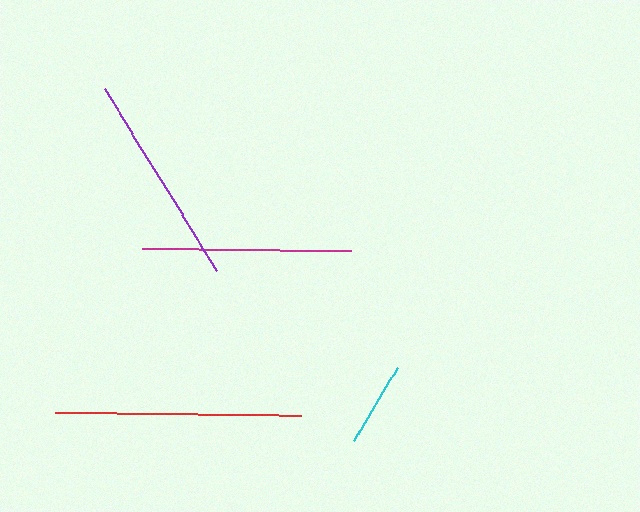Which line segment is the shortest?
The cyan line is the shortest at approximately 85 pixels.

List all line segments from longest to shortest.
From longest to shortest: red, purple, magenta, cyan.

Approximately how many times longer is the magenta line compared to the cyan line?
The magenta line is approximately 2.4 times the length of the cyan line.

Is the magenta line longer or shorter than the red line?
The red line is longer than the magenta line.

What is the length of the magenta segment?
The magenta segment is approximately 208 pixels long.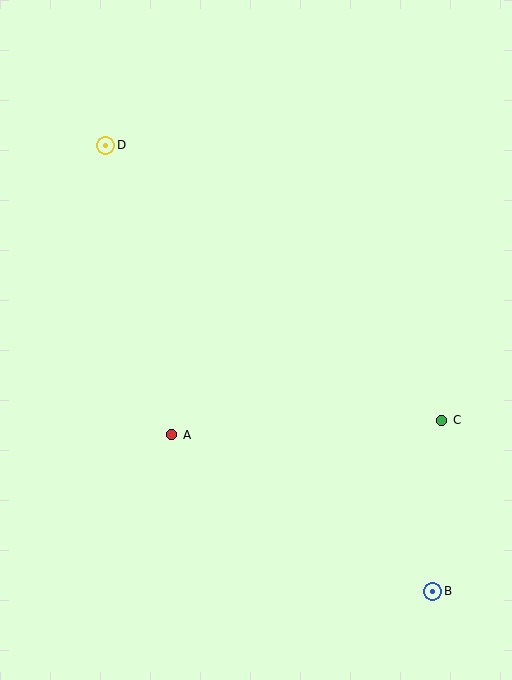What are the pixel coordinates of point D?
Point D is at (106, 145).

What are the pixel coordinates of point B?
Point B is at (433, 591).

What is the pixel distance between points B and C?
The distance between B and C is 171 pixels.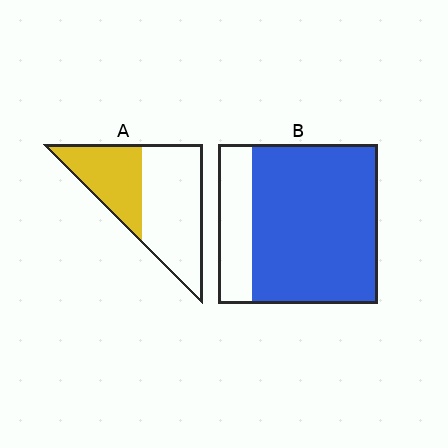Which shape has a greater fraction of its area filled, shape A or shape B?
Shape B.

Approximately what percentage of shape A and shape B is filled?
A is approximately 40% and B is approximately 80%.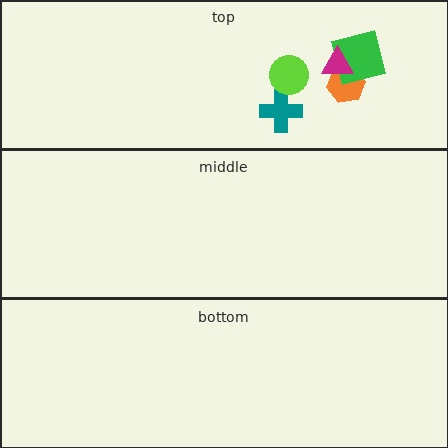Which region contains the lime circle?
The top region.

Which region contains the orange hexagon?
The top region.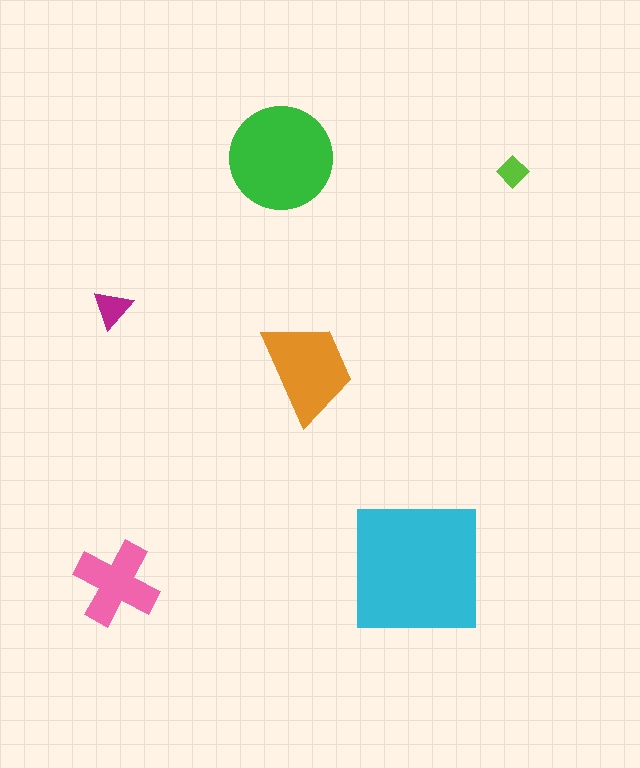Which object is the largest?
The cyan square.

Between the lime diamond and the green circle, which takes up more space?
The green circle.